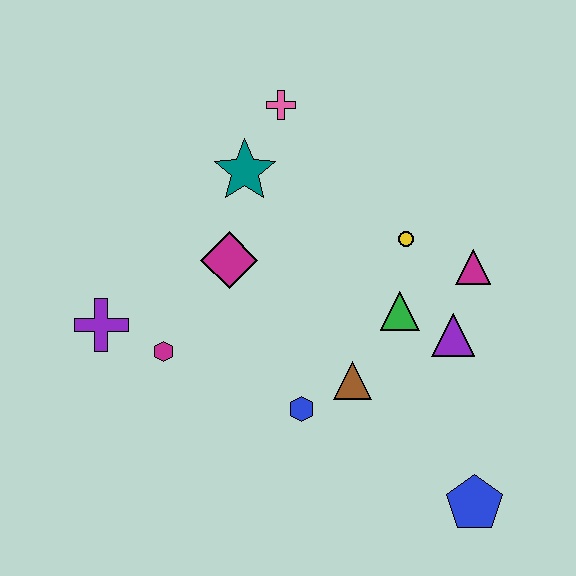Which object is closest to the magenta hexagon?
The purple cross is closest to the magenta hexagon.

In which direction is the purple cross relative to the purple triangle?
The purple cross is to the left of the purple triangle.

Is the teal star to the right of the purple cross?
Yes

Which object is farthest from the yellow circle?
The purple cross is farthest from the yellow circle.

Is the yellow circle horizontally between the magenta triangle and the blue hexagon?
Yes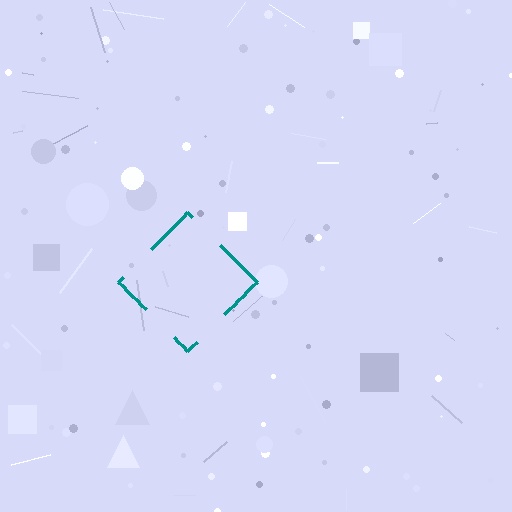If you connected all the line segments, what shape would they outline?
They would outline a diamond.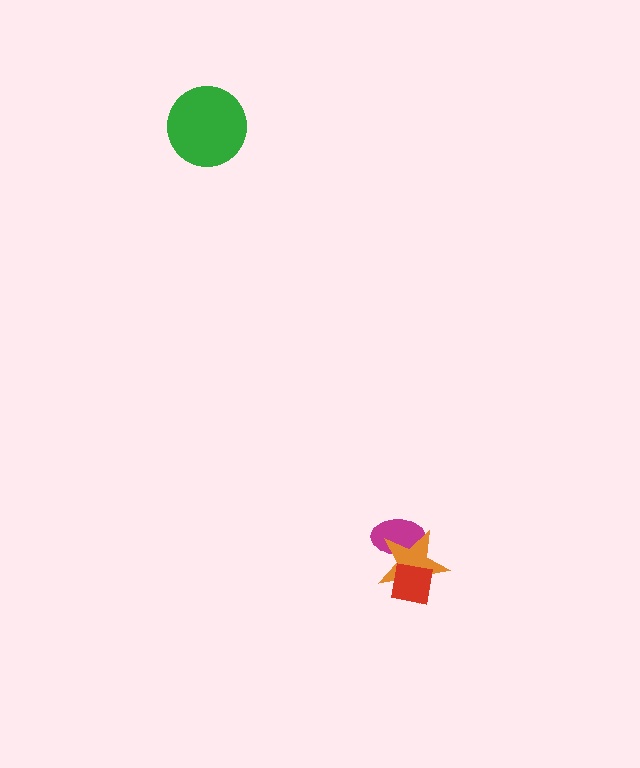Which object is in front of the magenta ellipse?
The orange star is in front of the magenta ellipse.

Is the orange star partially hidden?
Yes, it is partially covered by another shape.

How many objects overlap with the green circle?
0 objects overlap with the green circle.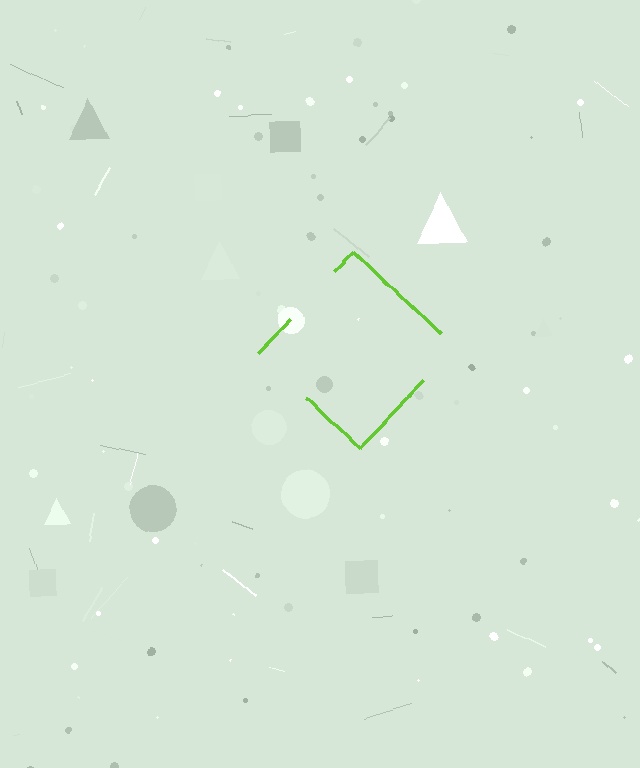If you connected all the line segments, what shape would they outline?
They would outline a diamond.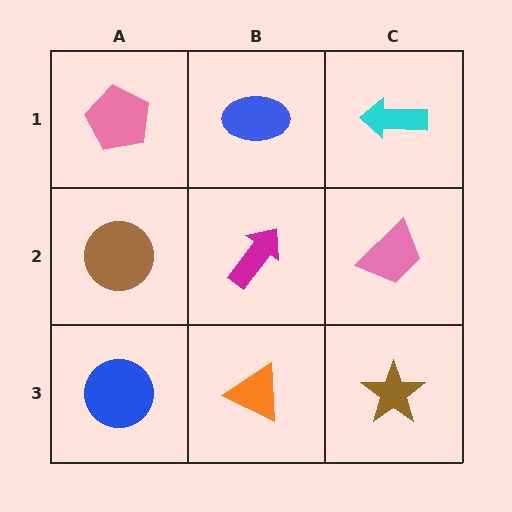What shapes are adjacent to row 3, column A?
A brown circle (row 2, column A), an orange triangle (row 3, column B).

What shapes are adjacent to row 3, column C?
A pink trapezoid (row 2, column C), an orange triangle (row 3, column B).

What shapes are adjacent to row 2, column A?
A pink pentagon (row 1, column A), a blue circle (row 3, column A), a magenta arrow (row 2, column B).